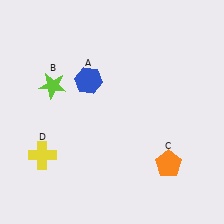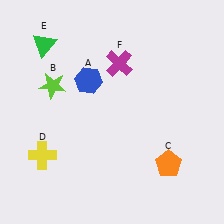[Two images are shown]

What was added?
A green triangle (E), a magenta cross (F) were added in Image 2.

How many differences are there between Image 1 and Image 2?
There are 2 differences between the two images.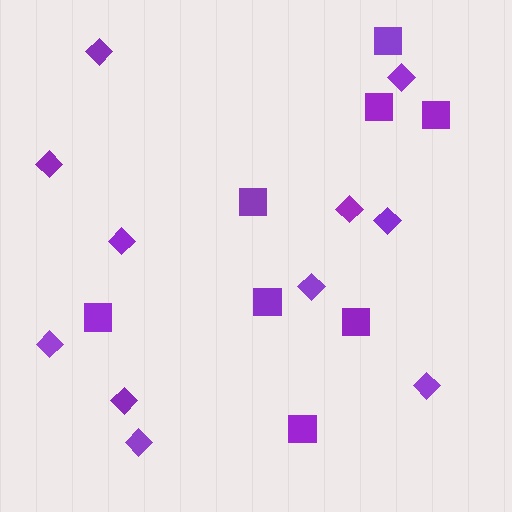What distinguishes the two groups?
There are 2 groups: one group of squares (8) and one group of diamonds (11).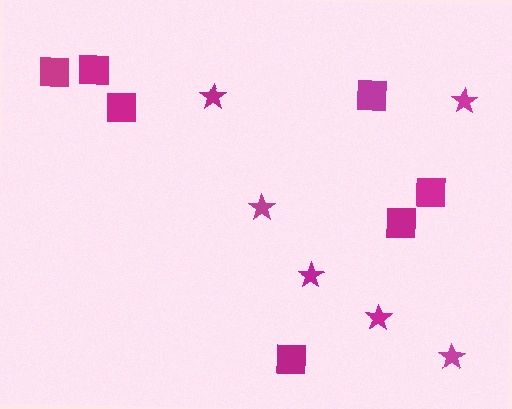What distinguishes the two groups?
There are 2 groups: one group of stars (6) and one group of squares (7).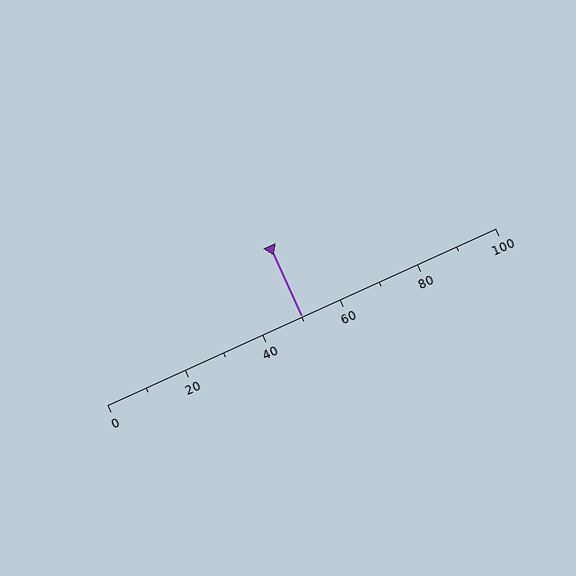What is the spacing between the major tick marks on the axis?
The major ticks are spaced 20 apart.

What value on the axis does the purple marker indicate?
The marker indicates approximately 50.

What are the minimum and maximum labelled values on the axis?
The axis runs from 0 to 100.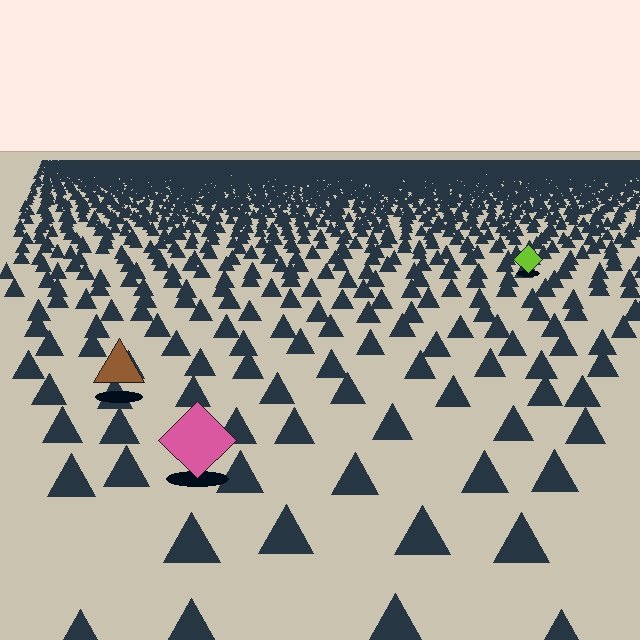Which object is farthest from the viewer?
The lime diamond is farthest from the viewer. It appears smaller and the ground texture around it is denser.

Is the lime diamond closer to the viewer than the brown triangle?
No. The brown triangle is closer — you can tell from the texture gradient: the ground texture is coarser near it.